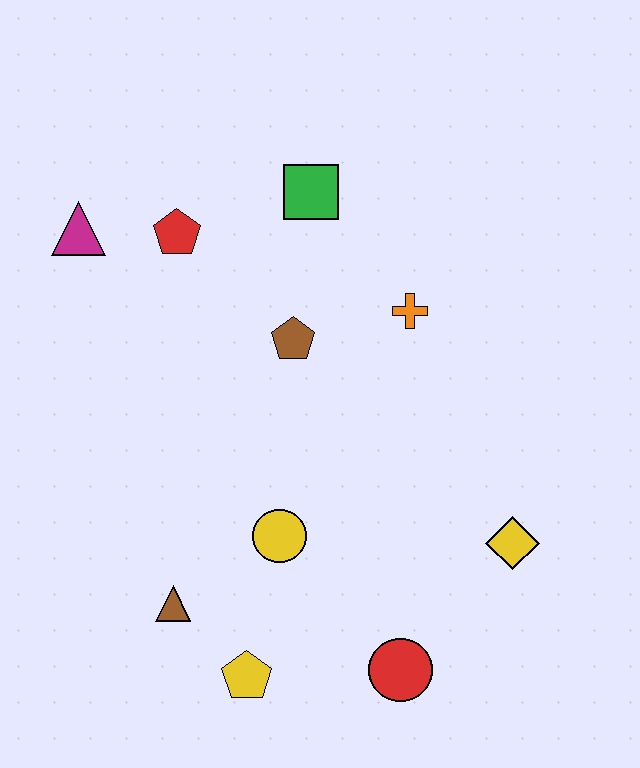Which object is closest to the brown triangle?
The yellow pentagon is closest to the brown triangle.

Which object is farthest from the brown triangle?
The green square is farthest from the brown triangle.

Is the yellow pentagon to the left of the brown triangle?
No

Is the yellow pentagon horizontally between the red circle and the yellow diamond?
No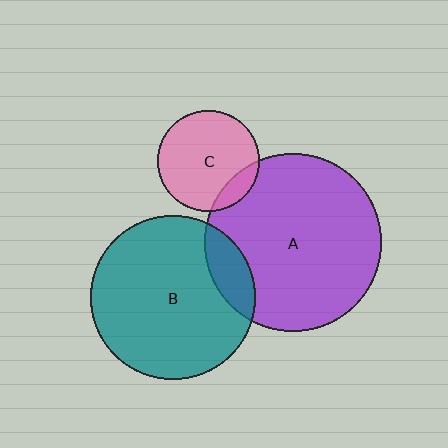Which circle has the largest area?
Circle A (purple).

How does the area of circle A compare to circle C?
Approximately 3.1 times.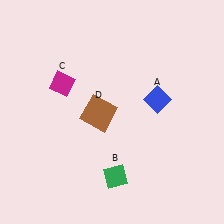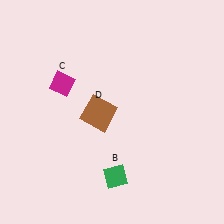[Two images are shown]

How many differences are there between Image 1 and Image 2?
There is 1 difference between the two images.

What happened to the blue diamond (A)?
The blue diamond (A) was removed in Image 2. It was in the top-right area of Image 1.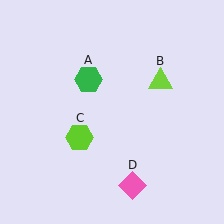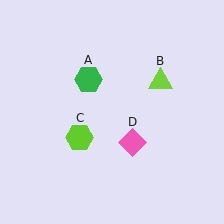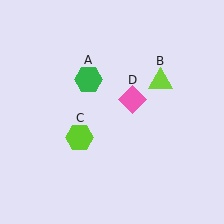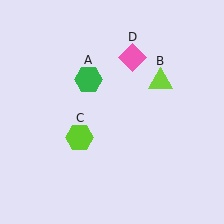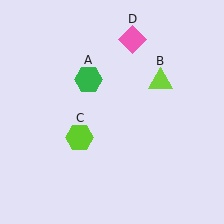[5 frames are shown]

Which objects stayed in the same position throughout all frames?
Green hexagon (object A) and lime triangle (object B) and lime hexagon (object C) remained stationary.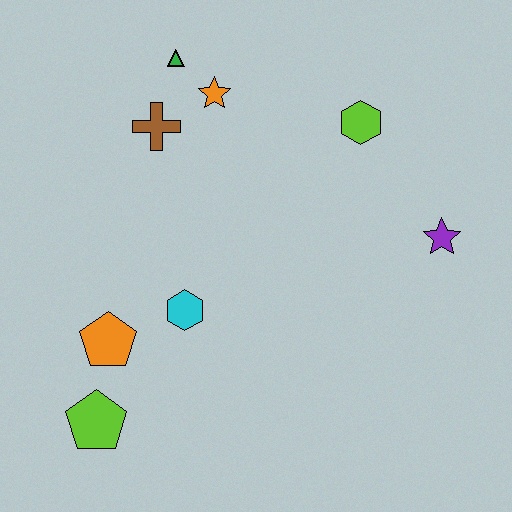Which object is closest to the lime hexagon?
The purple star is closest to the lime hexagon.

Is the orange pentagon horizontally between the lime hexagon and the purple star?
No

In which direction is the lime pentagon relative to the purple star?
The lime pentagon is to the left of the purple star.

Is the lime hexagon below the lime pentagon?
No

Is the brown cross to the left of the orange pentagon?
No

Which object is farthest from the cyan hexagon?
The purple star is farthest from the cyan hexagon.